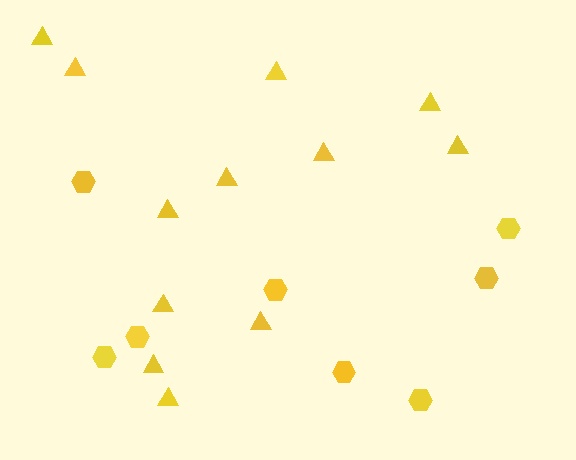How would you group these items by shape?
There are 2 groups: one group of triangles (12) and one group of hexagons (8).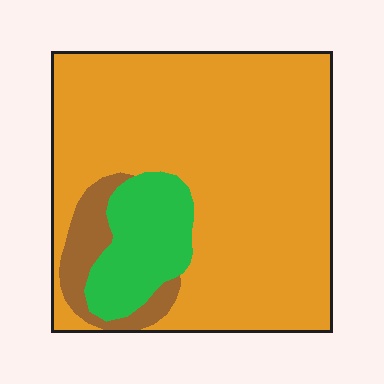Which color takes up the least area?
Brown, at roughly 10%.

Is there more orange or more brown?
Orange.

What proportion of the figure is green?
Green covers about 15% of the figure.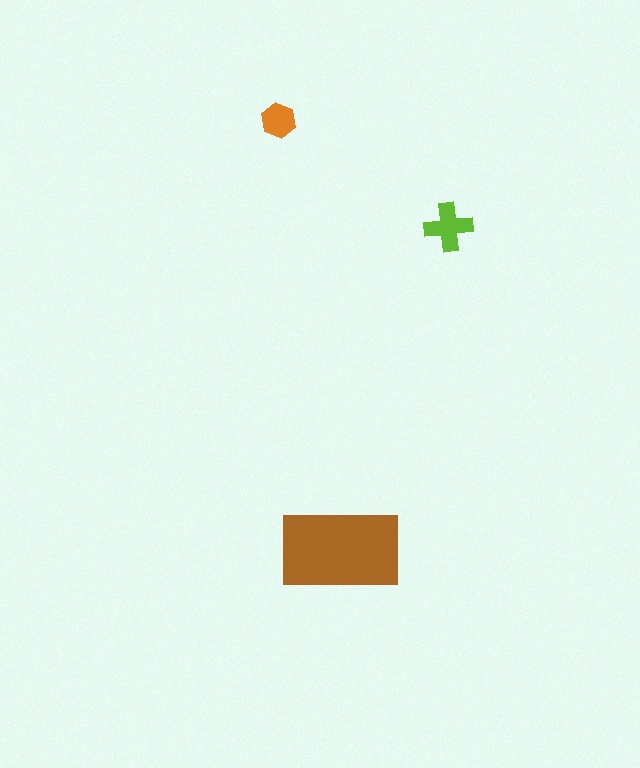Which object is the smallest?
The orange hexagon.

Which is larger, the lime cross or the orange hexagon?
The lime cross.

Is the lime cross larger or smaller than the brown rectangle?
Smaller.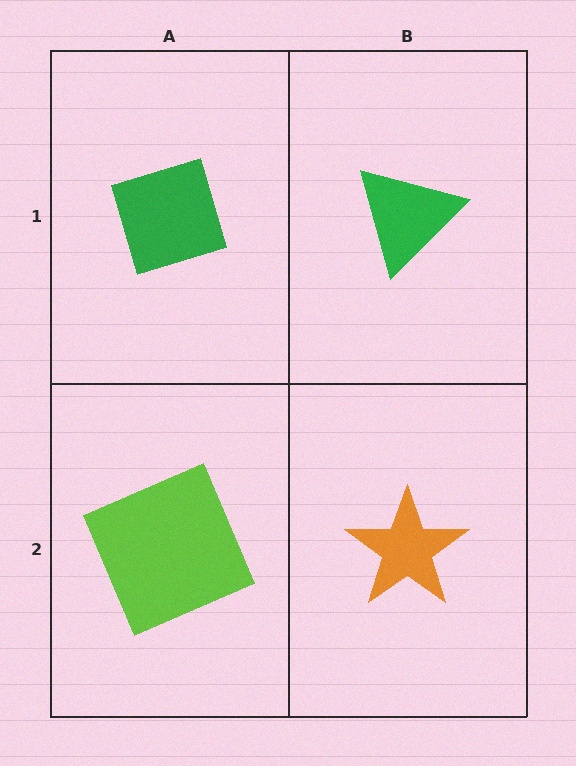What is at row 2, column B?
An orange star.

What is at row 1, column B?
A green triangle.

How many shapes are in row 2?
2 shapes.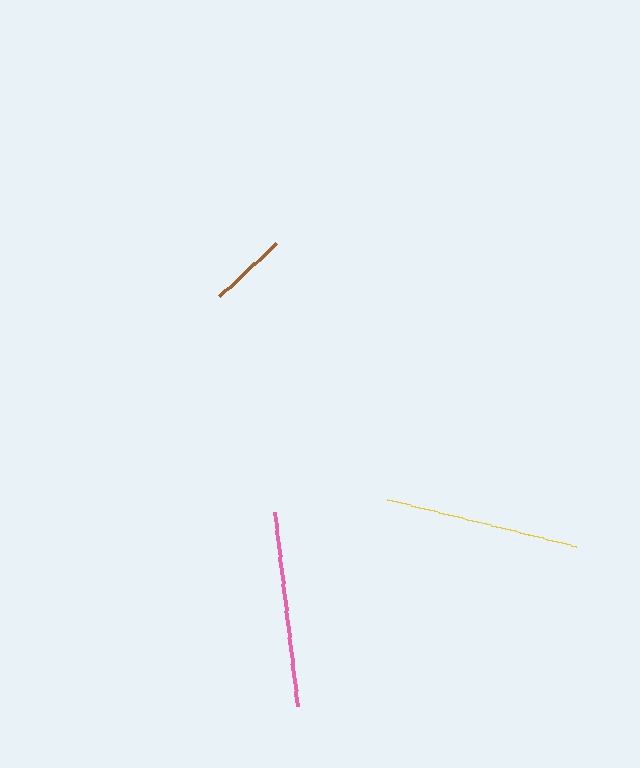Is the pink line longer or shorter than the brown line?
The pink line is longer than the brown line.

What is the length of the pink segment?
The pink segment is approximately 196 pixels long.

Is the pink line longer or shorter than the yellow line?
The pink line is longer than the yellow line.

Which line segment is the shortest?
The brown line is the shortest at approximately 78 pixels.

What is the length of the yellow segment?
The yellow segment is approximately 195 pixels long.